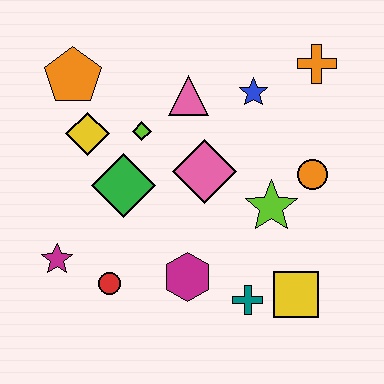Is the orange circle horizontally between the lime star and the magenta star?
No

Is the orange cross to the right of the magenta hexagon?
Yes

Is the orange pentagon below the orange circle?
No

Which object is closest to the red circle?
The magenta star is closest to the red circle.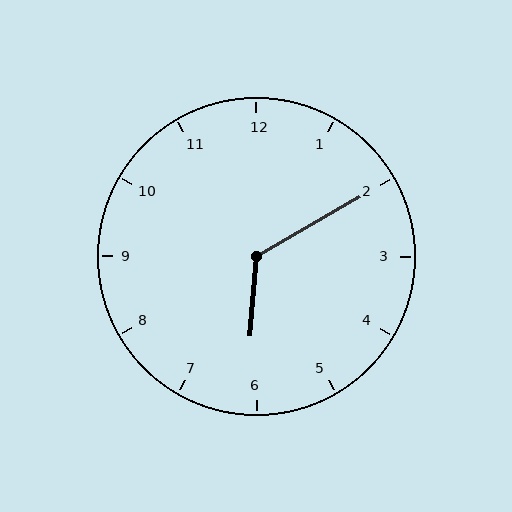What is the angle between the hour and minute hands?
Approximately 125 degrees.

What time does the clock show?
6:10.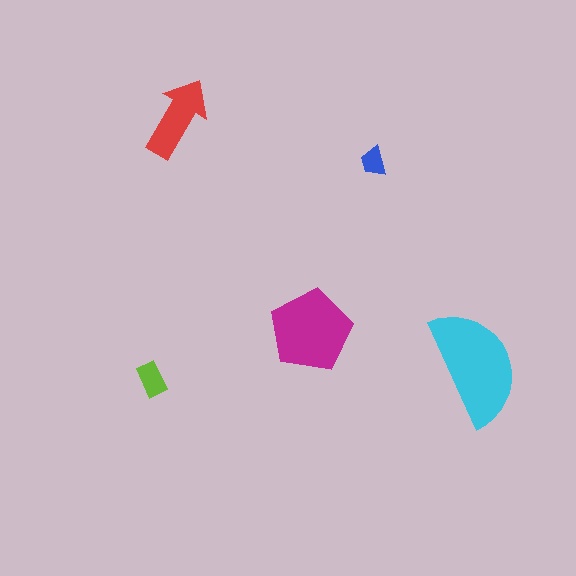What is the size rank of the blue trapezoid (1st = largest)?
5th.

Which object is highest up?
The red arrow is topmost.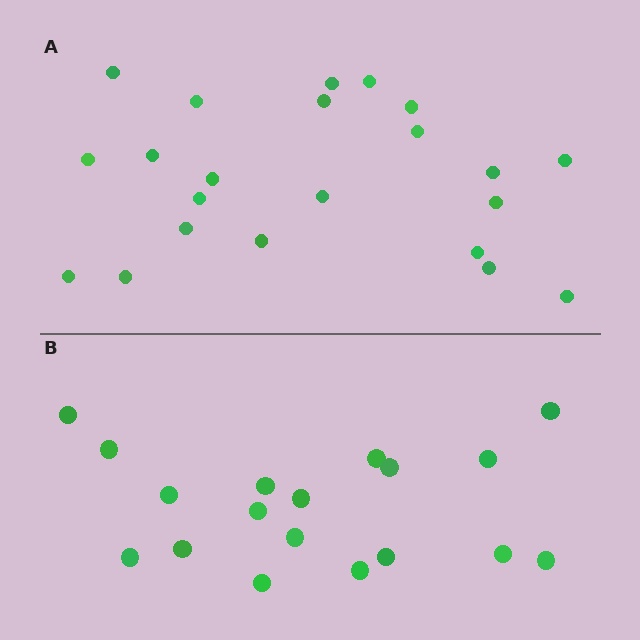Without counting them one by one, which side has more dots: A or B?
Region A (the top region) has more dots.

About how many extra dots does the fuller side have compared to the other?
Region A has about 4 more dots than region B.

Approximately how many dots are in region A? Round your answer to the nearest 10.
About 20 dots. (The exact count is 22, which rounds to 20.)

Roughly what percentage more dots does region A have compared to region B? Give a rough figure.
About 20% more.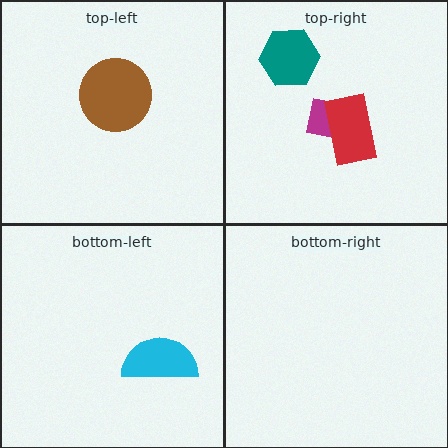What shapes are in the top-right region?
The teal hexagon, the magenta square, the red rectangle.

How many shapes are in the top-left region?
1.